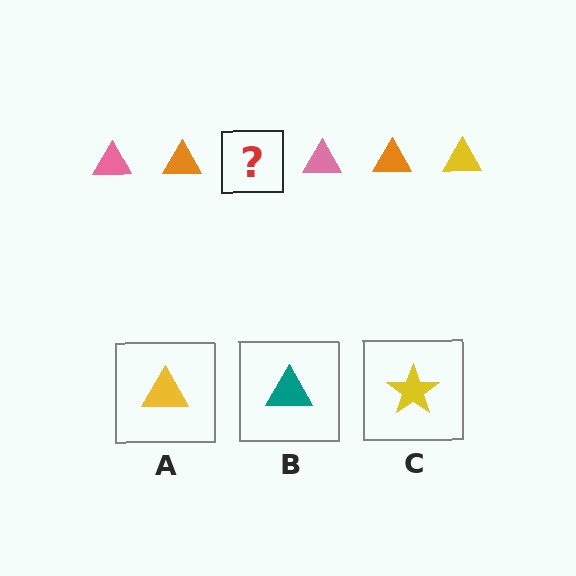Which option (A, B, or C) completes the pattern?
A.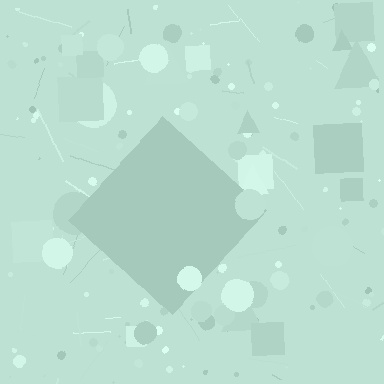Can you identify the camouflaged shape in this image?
The camouflaged shape is a diamond.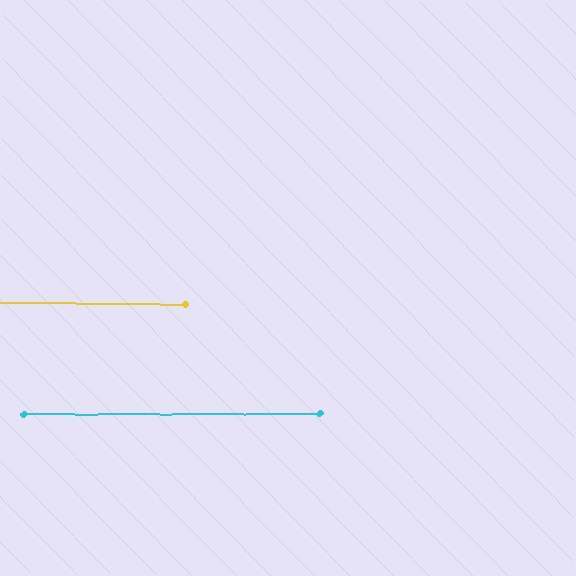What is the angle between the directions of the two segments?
Approximately 0 degrees.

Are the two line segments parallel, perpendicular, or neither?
Parallel — their directions differ by only 0.4°.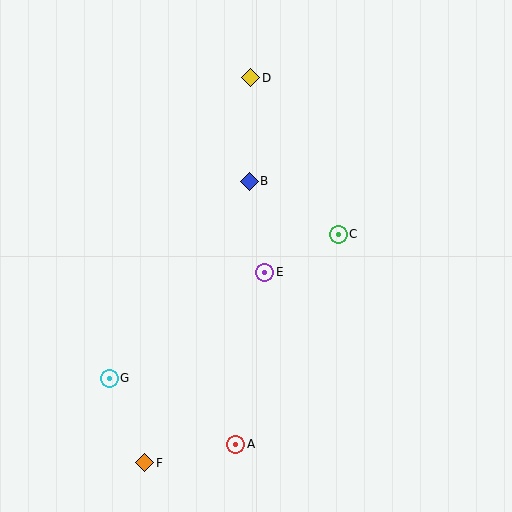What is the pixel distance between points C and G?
The distance between C and G is 271 pixels.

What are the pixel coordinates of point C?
Point C is at (338, 234).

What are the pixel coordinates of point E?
Point E is at (265, 272).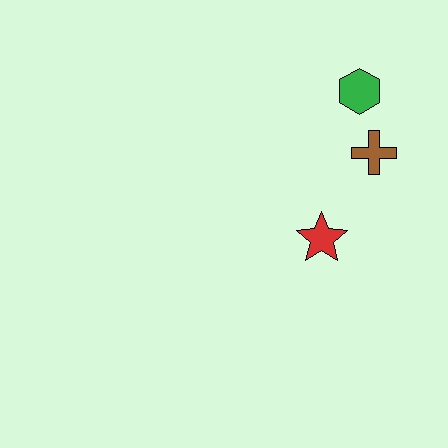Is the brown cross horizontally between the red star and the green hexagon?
No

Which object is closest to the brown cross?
The green hexagon is closest to the brown cross.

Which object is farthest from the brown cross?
The red star is farthest from the brown cross.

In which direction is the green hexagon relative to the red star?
The green hexagon is above the red star.